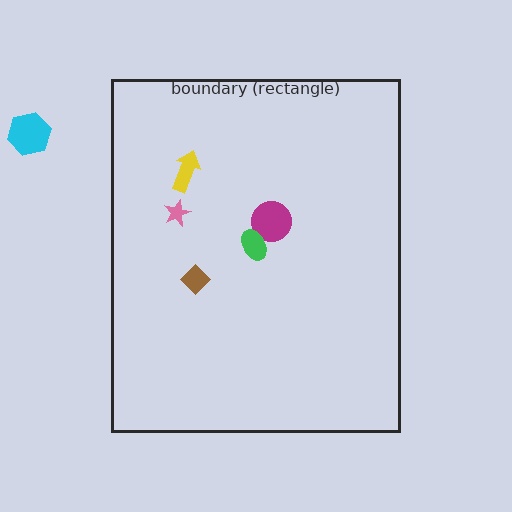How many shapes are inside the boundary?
5 inside, 1 outside.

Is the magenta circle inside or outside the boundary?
Inside.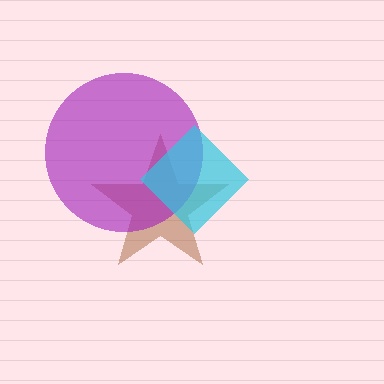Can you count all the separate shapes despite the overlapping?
Yes, there are 3 separate shapes.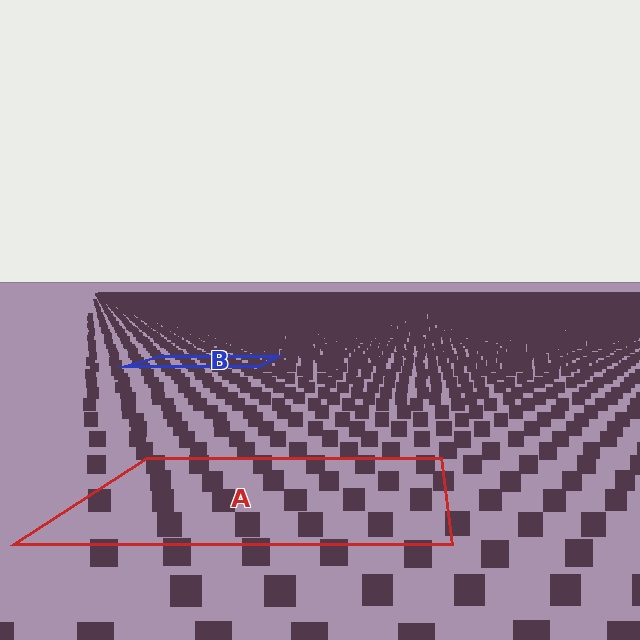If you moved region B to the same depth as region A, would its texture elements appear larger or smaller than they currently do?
They would appear larger. At a closer depth, the same texture elements are projected at a bigger on-screen size.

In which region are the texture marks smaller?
The texture marks are smaller in region B, because it is farther away.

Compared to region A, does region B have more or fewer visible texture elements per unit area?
Region B has more texture elements per unit area — they are packed more densely because it is farther away.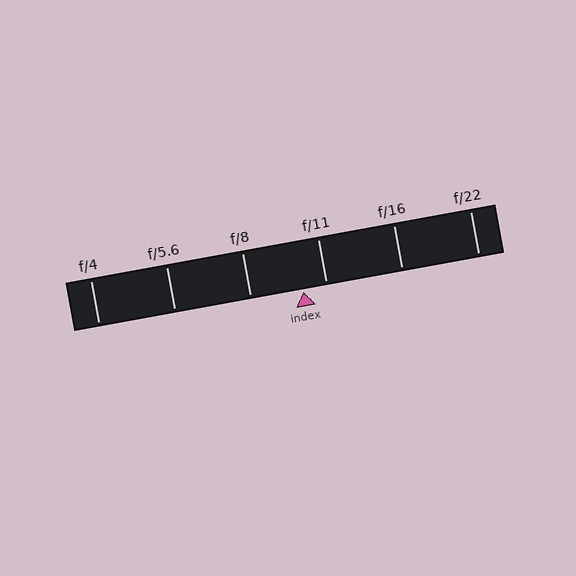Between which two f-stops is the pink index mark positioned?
The index mark is between f/8 and f/11.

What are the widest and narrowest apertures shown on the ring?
The widest aperture shown is f/4 and the narrowest is f/22.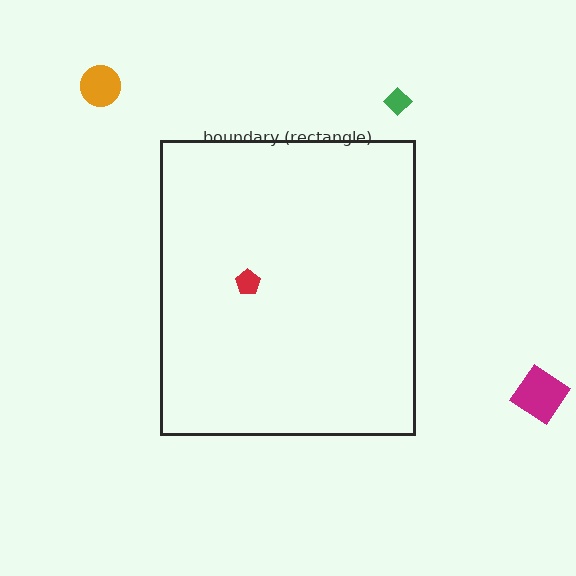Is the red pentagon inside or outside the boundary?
Inside.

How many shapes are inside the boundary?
1 inside, 3 outside.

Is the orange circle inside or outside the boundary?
Outside.